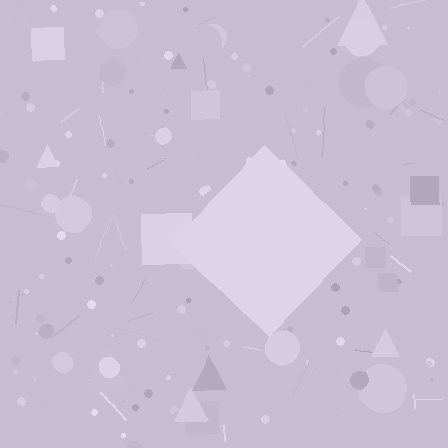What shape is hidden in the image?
A diamond is hidden in the image.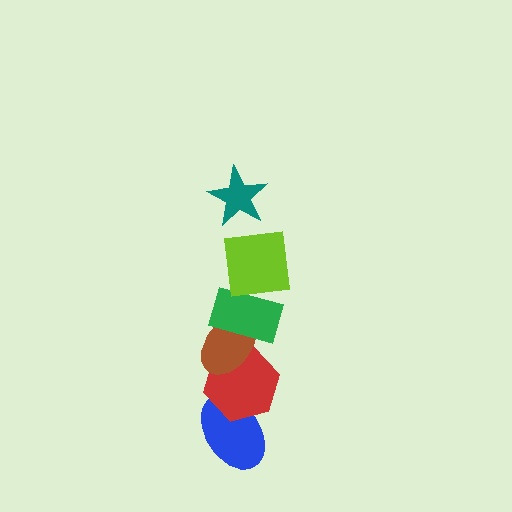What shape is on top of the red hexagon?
The brown ellipse is on top of the red hexagon.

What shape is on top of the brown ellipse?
The green rectangle is on top of the brown ellipse.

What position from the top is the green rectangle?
The green rectangle is 3rd from the top.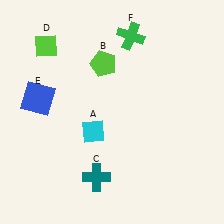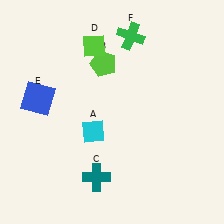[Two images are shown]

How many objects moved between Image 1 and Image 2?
1 object moved between the two images.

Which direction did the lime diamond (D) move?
The lime diamond (D) moved right.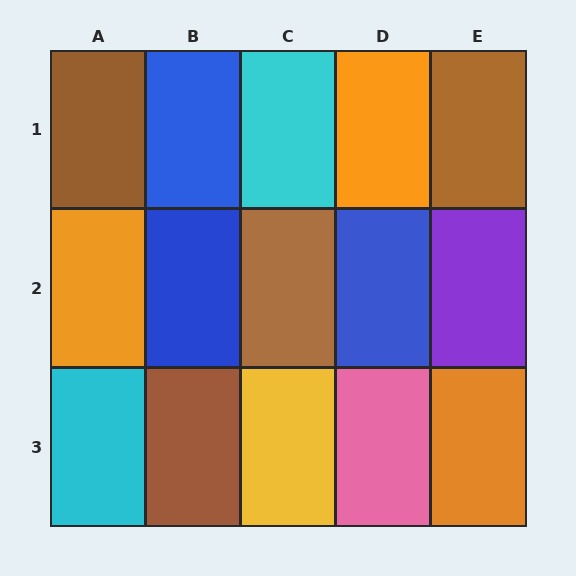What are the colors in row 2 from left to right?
Orange, blue, brown, blue, purple.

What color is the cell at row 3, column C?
Yellow.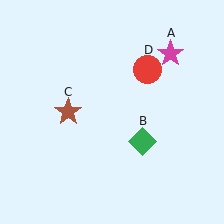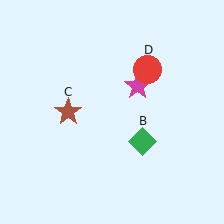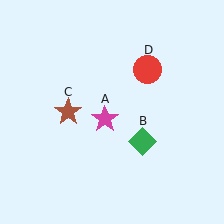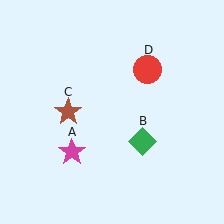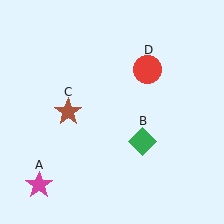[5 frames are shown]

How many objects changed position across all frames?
1 object changed position: magenta star (object A).